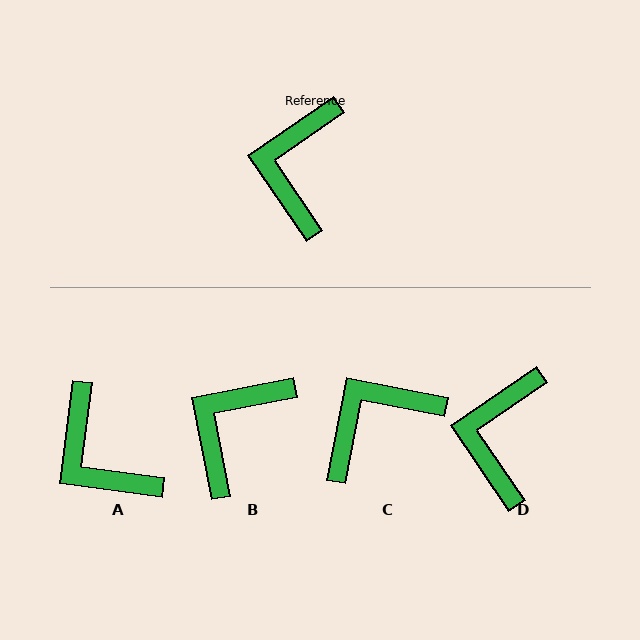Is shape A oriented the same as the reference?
No, it is off by about 48 degrees.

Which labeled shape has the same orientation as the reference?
D.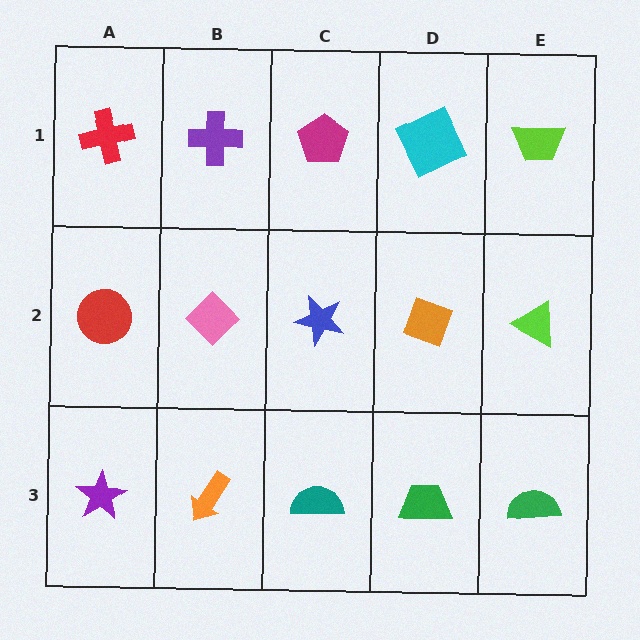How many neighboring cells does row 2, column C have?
4.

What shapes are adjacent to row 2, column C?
A magenta pentagon (row 1, column C), a teal semicircle (row 3, column C), a pink diamond (row 2, column B), an orange diamond (row 2, column D).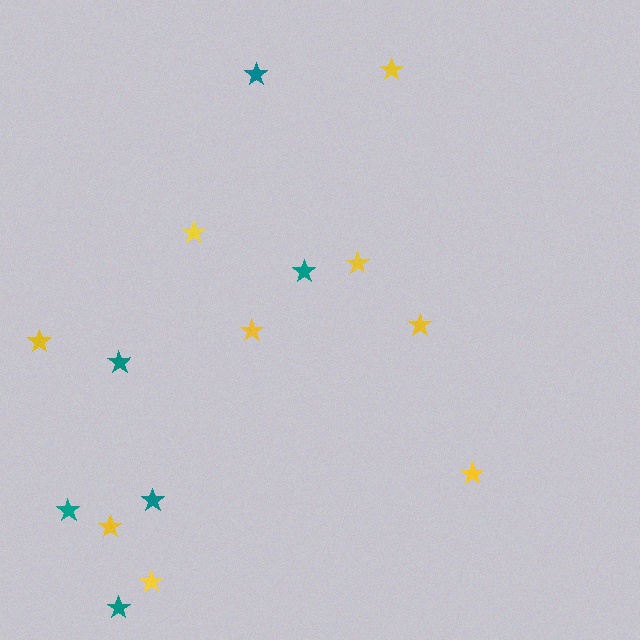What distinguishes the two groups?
There are 2 groups: one group of teal stars (6) and one group of yellow stars (9).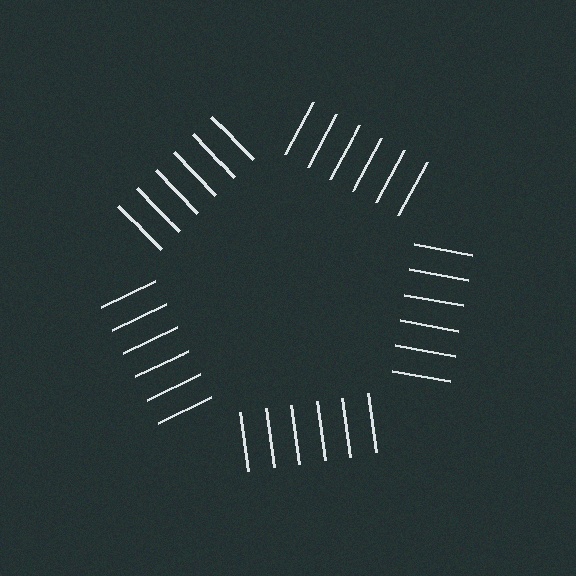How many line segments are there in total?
30 — 6 along each of the 5 edges.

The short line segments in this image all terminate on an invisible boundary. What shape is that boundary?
An illusory pentagon — the line segments terminate on its edges but no continuous stroke is drawn.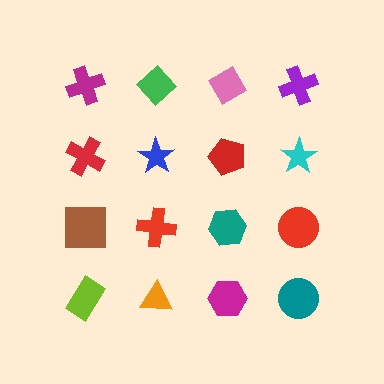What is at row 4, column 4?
A teal circle.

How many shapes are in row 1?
4 shapes.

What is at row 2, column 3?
A red pentagon.